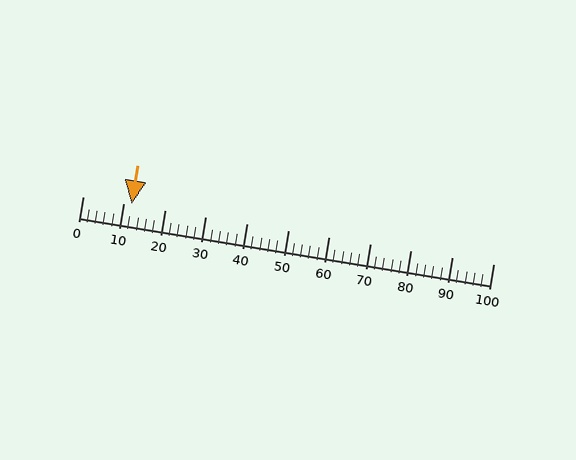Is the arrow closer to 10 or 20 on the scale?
The arrow is closer to 10.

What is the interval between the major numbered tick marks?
The major tick marks are spaced 10 units apart.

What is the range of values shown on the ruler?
The ruler shows values from 0 to 100.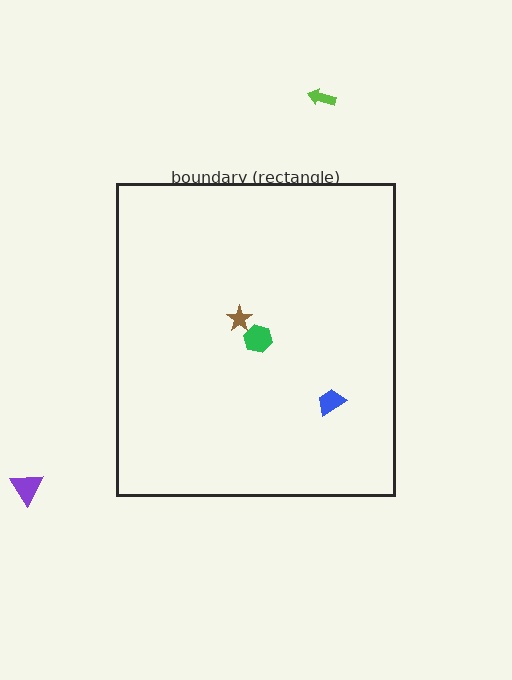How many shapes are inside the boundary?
3 inside, 2 outside.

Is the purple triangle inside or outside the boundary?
Outside.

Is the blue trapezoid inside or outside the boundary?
Inside.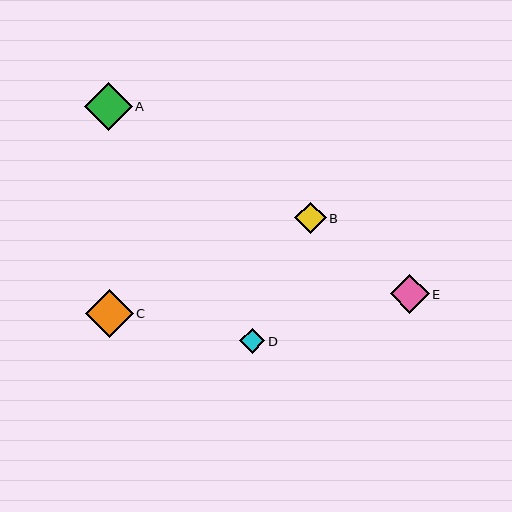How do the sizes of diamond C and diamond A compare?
Diamond C and diamond A are approximately the same size.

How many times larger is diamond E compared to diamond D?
Diamond E is approximately 1.5 times the size of diamond D.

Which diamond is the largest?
Diamond C is the largest with a size of approximately 48 pixels.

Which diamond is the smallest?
Diamond D is the smallest with a size of approximately 25 pixels.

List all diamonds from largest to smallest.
From largest to smallest: C, A, E, B, D.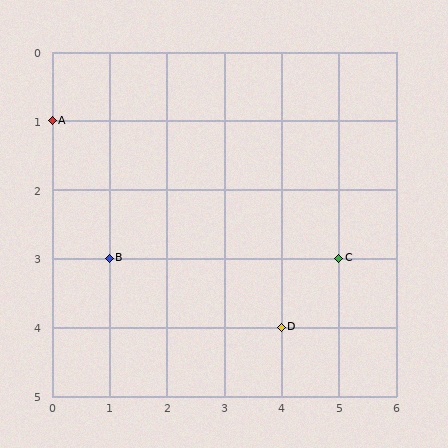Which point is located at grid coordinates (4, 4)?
Point D is at (4, 4).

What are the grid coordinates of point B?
Point B is at grid coordinates (1, 3).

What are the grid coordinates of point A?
Point A is at grid coordinates (0, 1).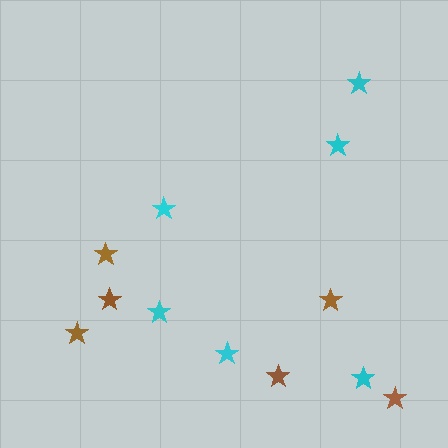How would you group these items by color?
There are 2 groups: one group of brown stars (6) and one group of cyan stars (6).